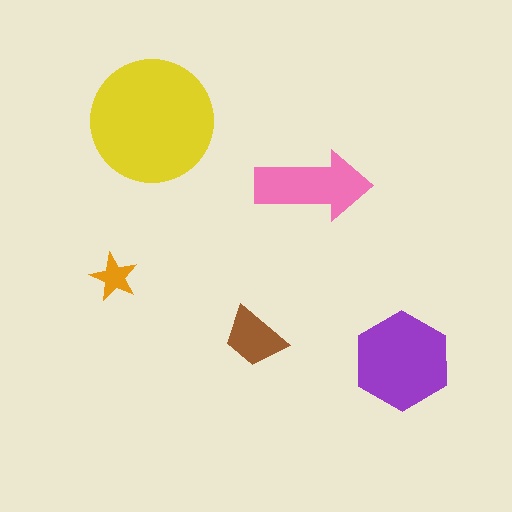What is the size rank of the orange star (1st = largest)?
5th.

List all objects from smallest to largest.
The orange star, the brown trapezoid, the pink arrow, the purple hexagon, the yellow circle.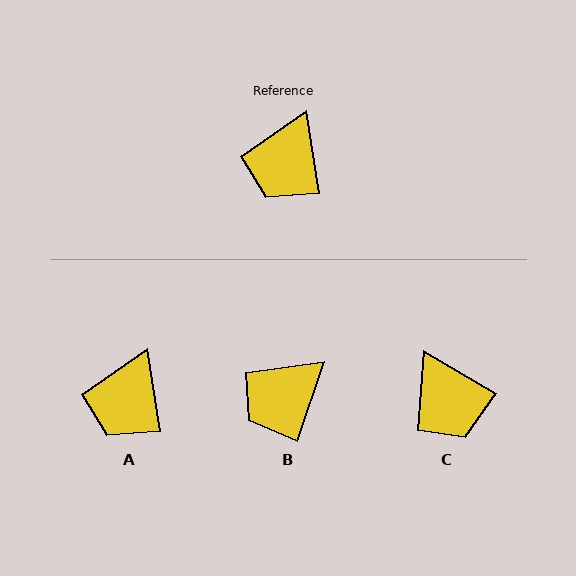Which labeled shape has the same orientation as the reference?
A.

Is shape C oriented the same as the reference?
No, it is off by about 50 degrees.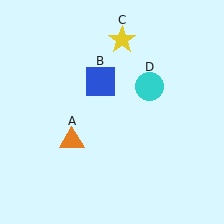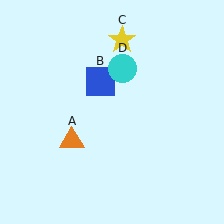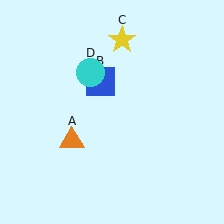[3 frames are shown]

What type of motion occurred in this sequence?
The cyan circle (object D) rotated counterclockwise around the center of the scene.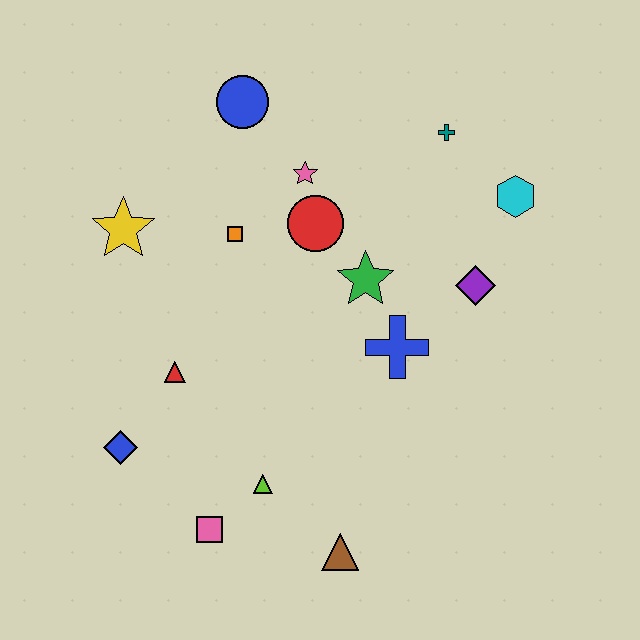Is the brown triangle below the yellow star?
Yes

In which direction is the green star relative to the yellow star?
The green star is to the right of the yellow star.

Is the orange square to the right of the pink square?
Yes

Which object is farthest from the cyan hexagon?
The blue diamond is farthest from the cyan hexagon.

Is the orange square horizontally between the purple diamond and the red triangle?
Yes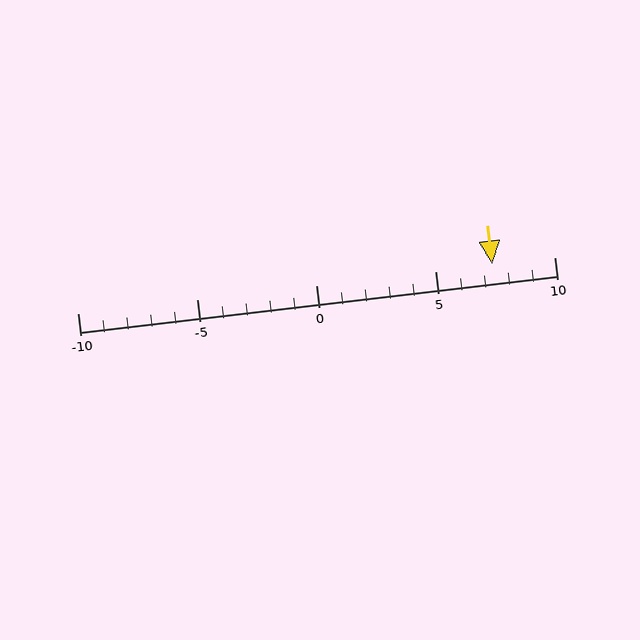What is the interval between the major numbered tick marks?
The major tick marks are spaced 5 units apart.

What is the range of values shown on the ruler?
The ruler shows values from -10 to 10.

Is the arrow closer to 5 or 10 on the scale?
The arrow is closer to 5.